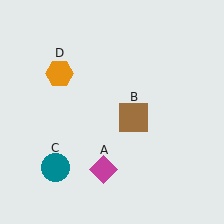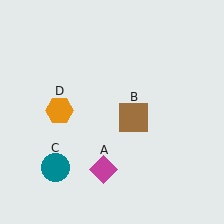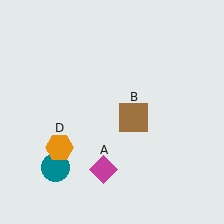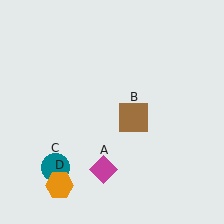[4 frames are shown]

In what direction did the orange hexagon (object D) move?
The orange hexagon (object D) moved down.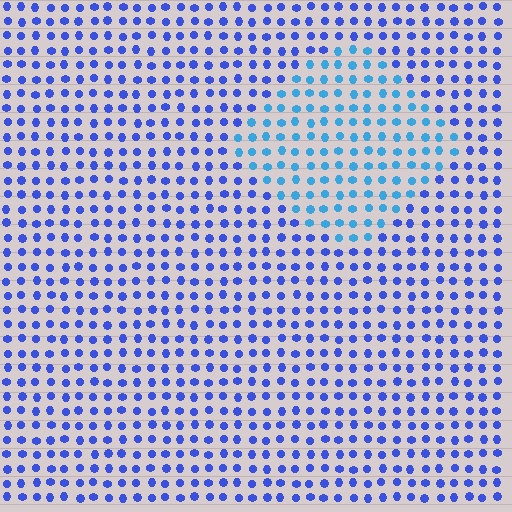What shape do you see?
I see a diamond.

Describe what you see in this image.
The image is filled with small blue elements in a uniform arrangement. A diamond-shaped region is visible where the elements are tinted to a slightly different hue, forming a subtle color boundary.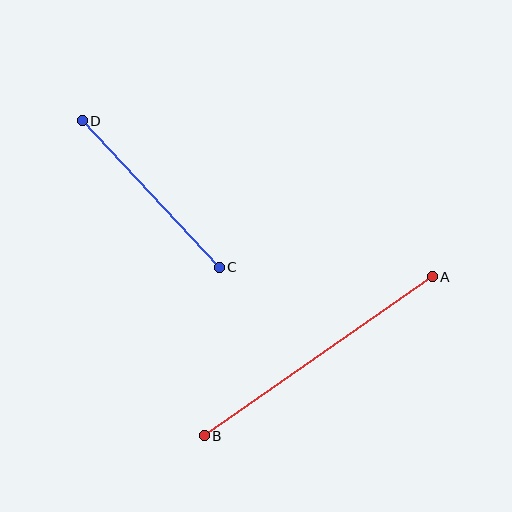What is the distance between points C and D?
The distance is approximately 201 pixels.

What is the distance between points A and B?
The distance is approximately 278 pixels.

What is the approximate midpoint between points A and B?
The midpoint is at approximately (318, 356) pixels.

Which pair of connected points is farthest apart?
Points A and B are farthest apart.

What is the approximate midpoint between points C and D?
The midpoint is at approximately (151, 194) pixels.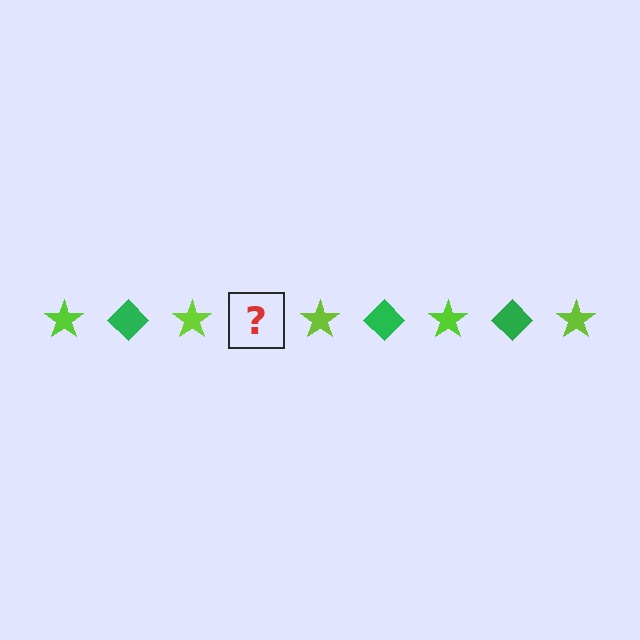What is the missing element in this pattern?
The missing element is a green diamond.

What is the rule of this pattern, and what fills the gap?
The rule is that the pattern alternates between lime star and green diamond. The gap should be filled with a green diamond.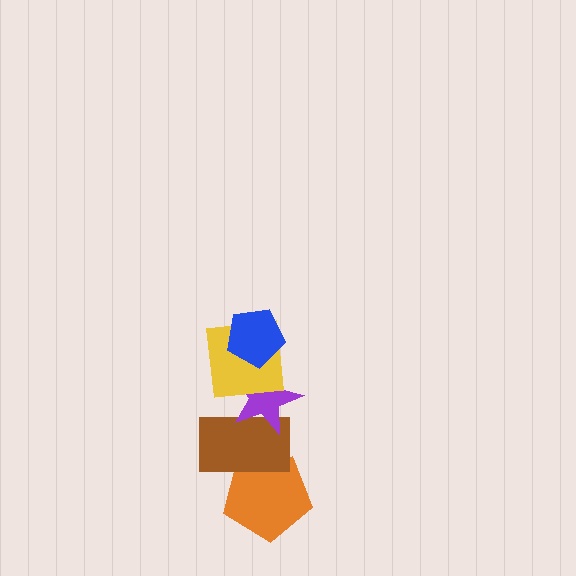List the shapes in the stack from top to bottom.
From top to bottom: the blue pentagon, the yellow square, the purple star, the brown rectangle, the orange pentagon.